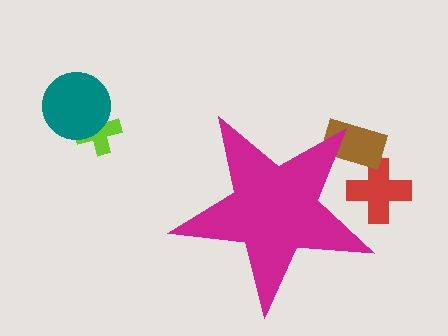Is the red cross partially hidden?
Yes, the red cross is partially hidden behind the magenta star.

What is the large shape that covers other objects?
A magenta star.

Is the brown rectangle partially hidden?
Yes, the brown rectangle is partially hidden behind the magenta star.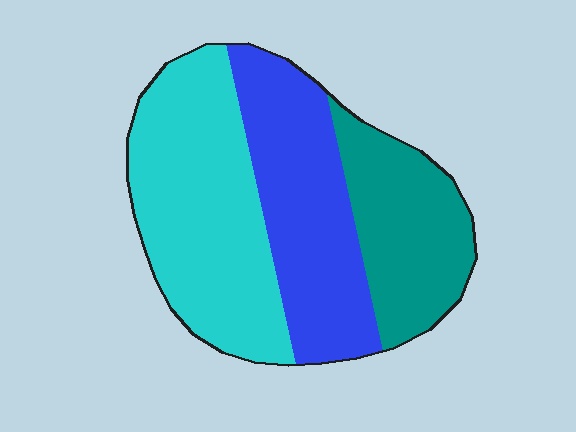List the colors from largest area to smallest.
From largest to smallest: cyan, blue, teal.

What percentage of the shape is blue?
Blue covers roughly 35% of the shape.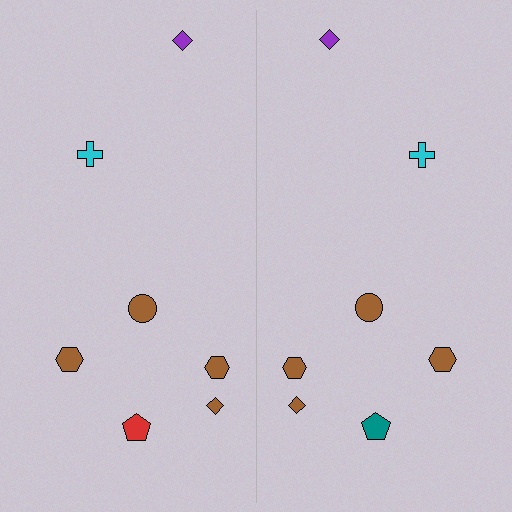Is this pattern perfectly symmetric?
No, the pattern is not perfectly symmetric. The teal pentagon on the right side breaks the symmetry — its mirror counterpart is red.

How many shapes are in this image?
There are 14 shapes in this image.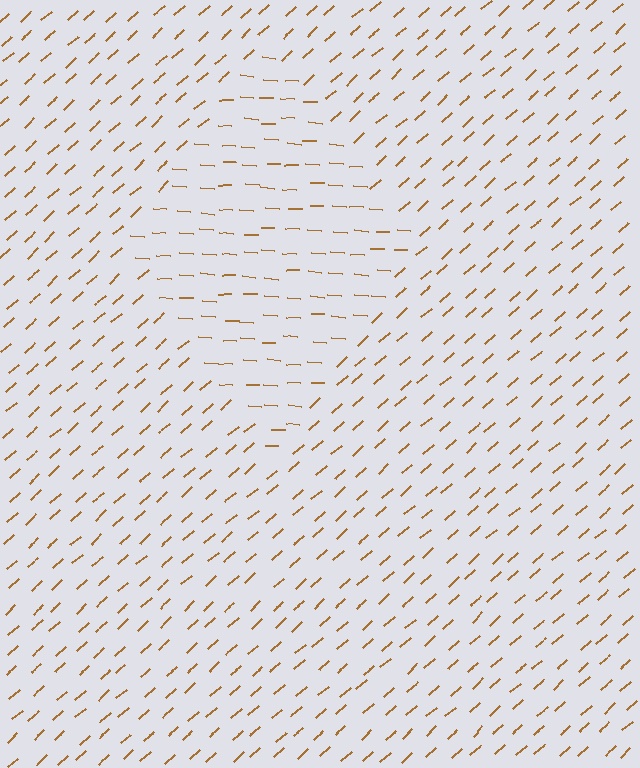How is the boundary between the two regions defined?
The boundary is defined purely by a change in line orientation (approximately 45 degrees difference). All lines are the same color and thickness.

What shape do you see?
I see a diamond.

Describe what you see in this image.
The image is filled with small brown line segments. A diamond region in the image has lines oriented differently from the surrounding lines, creating a visible texture boundary.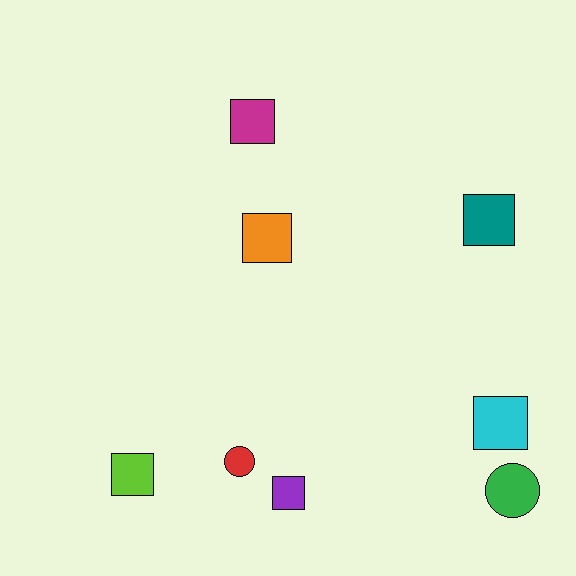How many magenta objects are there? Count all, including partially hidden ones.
There is 1 magenta object.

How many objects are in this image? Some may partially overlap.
There are 8 objects.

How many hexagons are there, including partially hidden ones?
There are no hexagons.